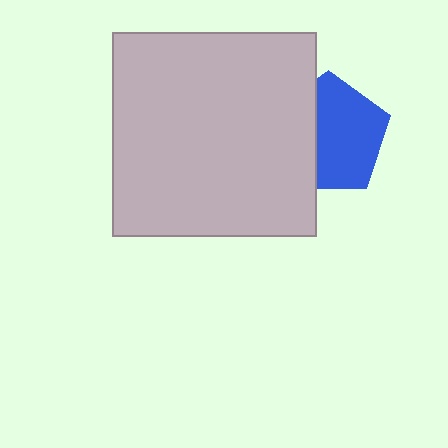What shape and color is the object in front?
The object in front is a light gray square.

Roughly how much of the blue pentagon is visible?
About half of it is visible (roughly 62%).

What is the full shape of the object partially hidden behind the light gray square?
The partially hidden object is a blue pentagon.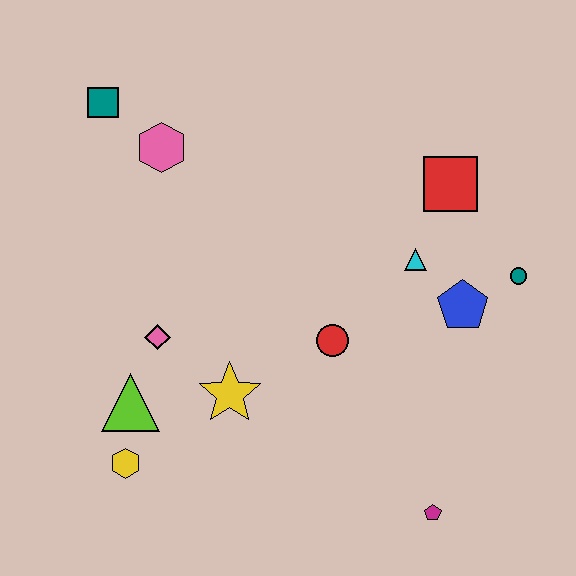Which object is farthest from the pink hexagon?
The magenta pentagon is farthest from the pink hexagon.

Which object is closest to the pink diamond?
The lime triangle is closest to the pink diamond.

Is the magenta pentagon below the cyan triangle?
Yes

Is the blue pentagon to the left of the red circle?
No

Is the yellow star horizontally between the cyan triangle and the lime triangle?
Yes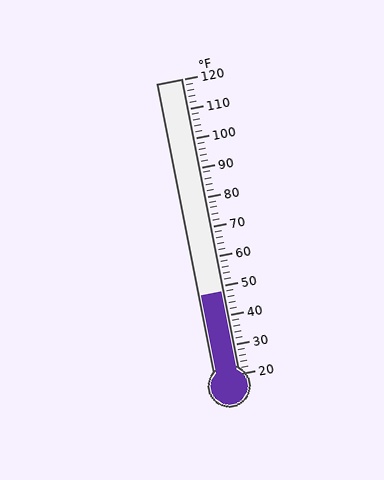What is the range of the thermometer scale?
The thermometer scale ranges from 20°F to 120°F.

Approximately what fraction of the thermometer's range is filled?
The thermometer is filled to approximately 30% of its range.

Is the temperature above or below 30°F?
The temperature is above 30°F.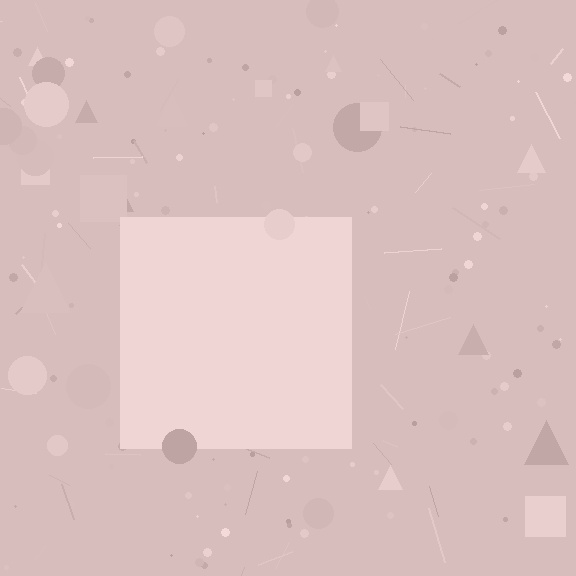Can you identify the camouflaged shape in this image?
The camouflaged shape is a square.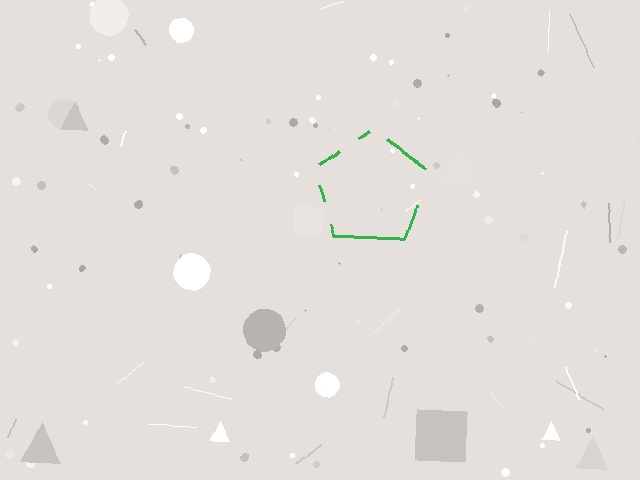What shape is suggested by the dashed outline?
The dashed outline suggests a pentagon.